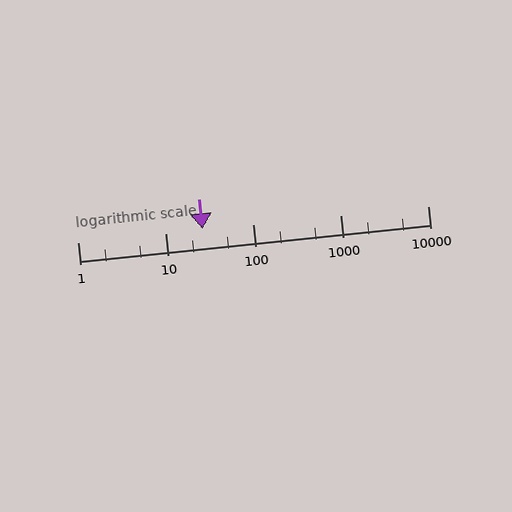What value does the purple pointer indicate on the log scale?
The pointer indicates approximately 27.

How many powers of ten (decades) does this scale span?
The scale spans 4 decades, from 1 to 10000.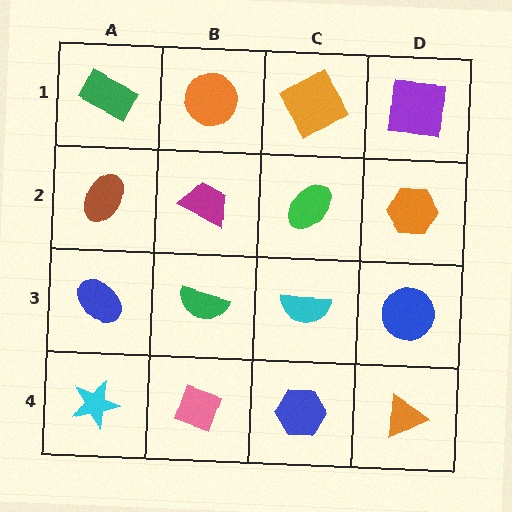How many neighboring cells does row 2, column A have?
3.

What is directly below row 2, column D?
A blue circle.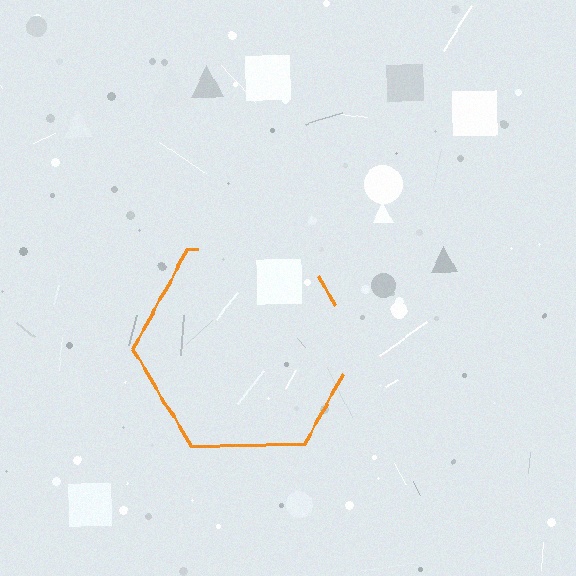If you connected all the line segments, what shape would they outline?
They would outline a hexagon.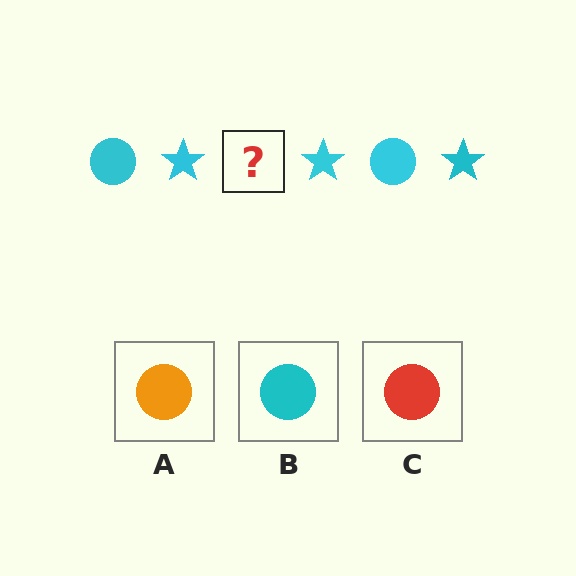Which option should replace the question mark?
Option B.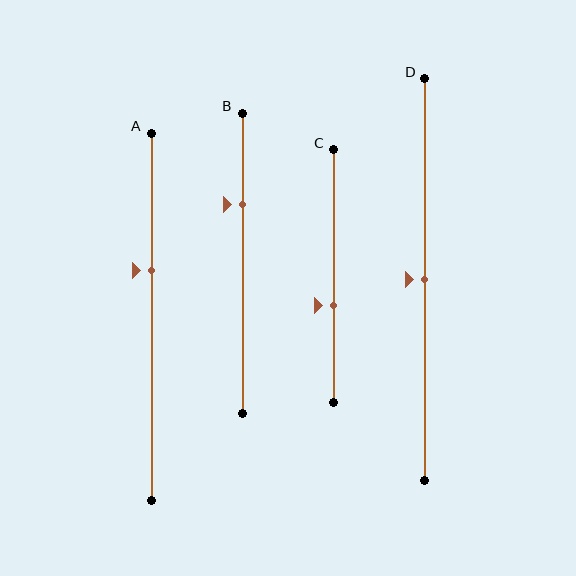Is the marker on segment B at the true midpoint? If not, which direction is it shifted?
No, the marker on segment B is shifted upward by about 20% of the segment length.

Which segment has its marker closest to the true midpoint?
Segment D has its marker closest to the true midpoint.